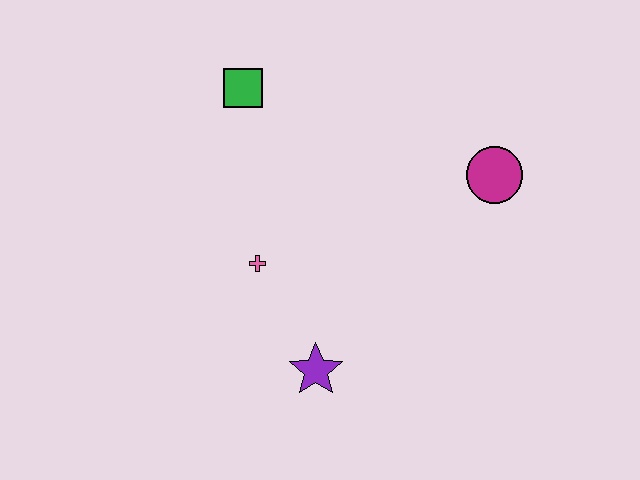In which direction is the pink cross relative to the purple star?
The pink cross is above the purple star.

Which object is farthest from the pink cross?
The magenta circle is farthest from the pink cross.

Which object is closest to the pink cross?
The purple star is closest to the pink cross.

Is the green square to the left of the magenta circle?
Yes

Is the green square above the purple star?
Yes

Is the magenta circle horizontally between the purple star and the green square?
No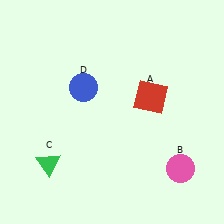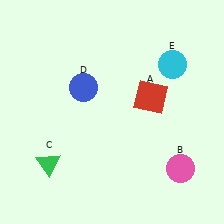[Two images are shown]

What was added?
A cyan circle (E) was added in Image 2.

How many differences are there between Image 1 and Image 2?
There is 1 difference between the two images.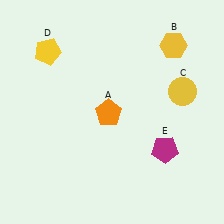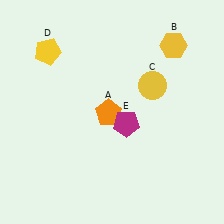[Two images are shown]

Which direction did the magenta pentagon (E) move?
The magenta pentagon (E) moved left.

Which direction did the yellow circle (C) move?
The yellow circle (C) moved left.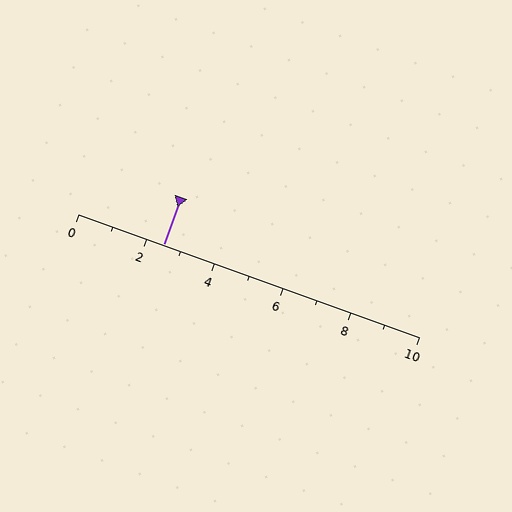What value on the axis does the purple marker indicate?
The marker indicates approximately 2.5.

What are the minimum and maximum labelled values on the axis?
The axis runs from 0 to 10.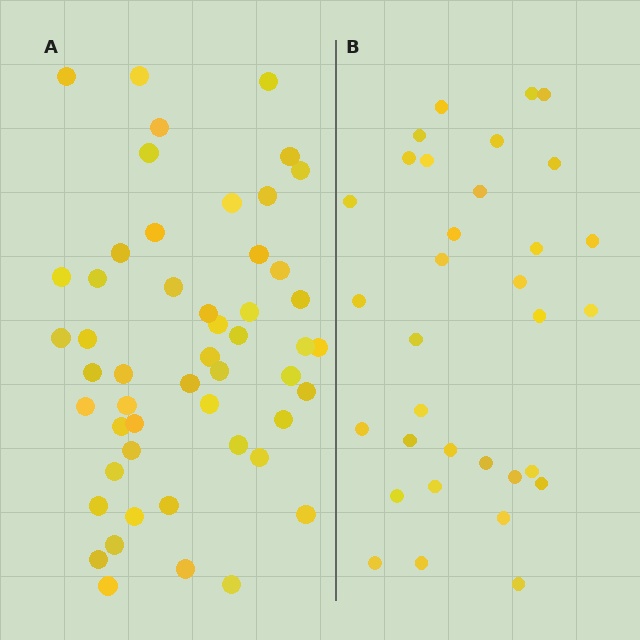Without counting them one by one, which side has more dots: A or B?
Region A (the left region) has more dots.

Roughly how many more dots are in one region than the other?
Region A has approximately 20 more dots than region B.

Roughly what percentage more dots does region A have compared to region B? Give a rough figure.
About 55% more.